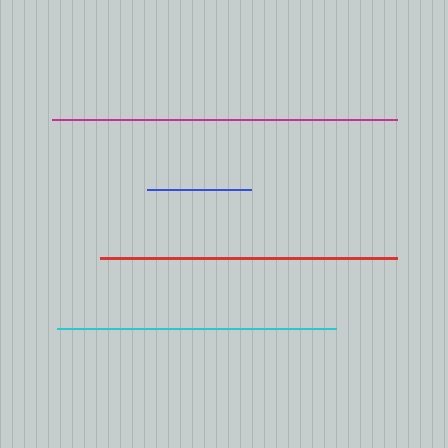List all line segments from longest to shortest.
From longest to shortest: magenta, red, cyan, blue.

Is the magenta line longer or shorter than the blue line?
The magenta line is longer than the blue line.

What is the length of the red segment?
The red segment is approximately 298 pixels long.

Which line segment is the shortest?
The blue line is the shortest at approximately 104 pixels.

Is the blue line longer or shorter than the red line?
The red line is longer than the blue line.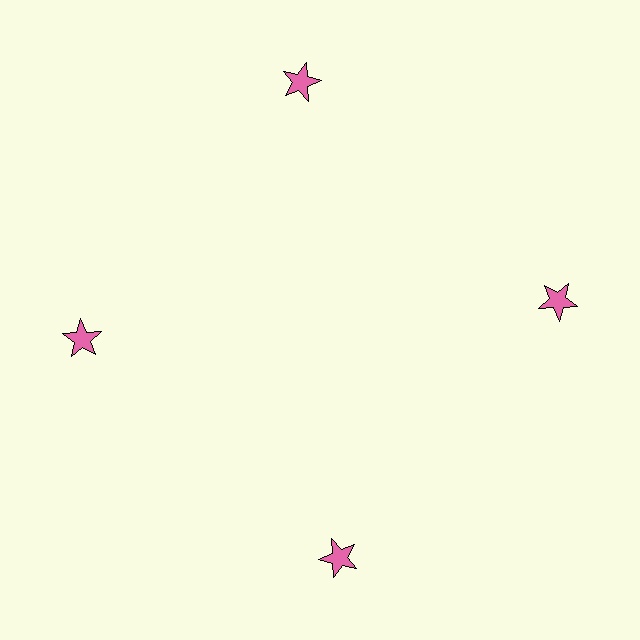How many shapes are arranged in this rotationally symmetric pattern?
There are 4 shapes, arranged in 4 groups of 1.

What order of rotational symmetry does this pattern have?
This pattern has 4-fold rotational symmetry.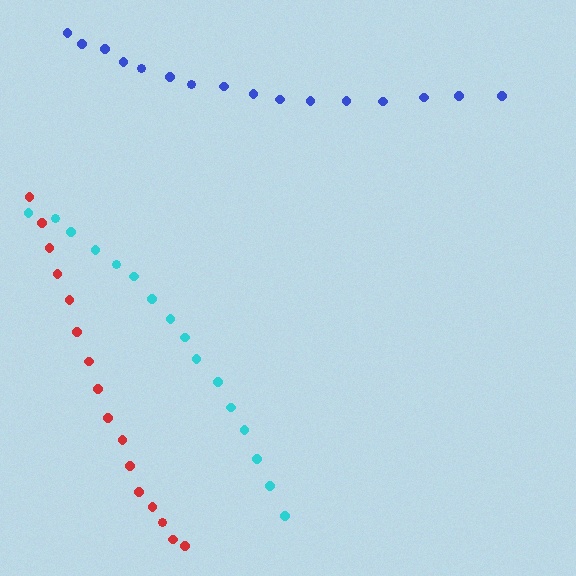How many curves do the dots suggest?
There are 3 distinct paths.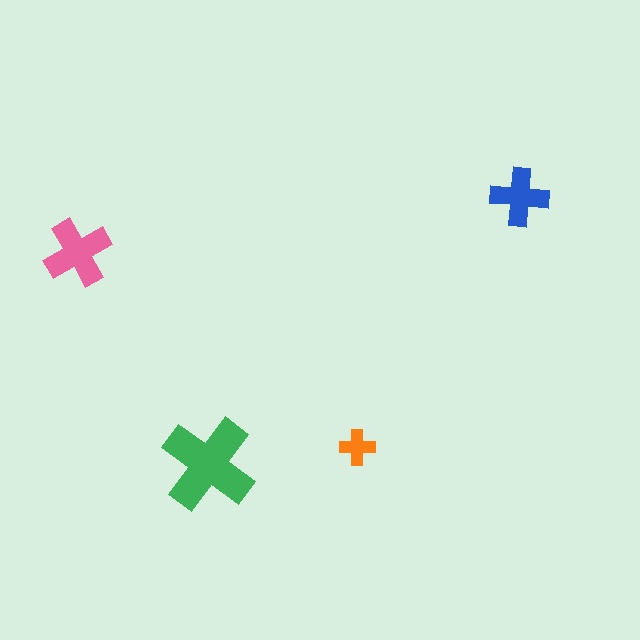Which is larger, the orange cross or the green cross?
The green one.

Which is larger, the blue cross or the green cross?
The green one.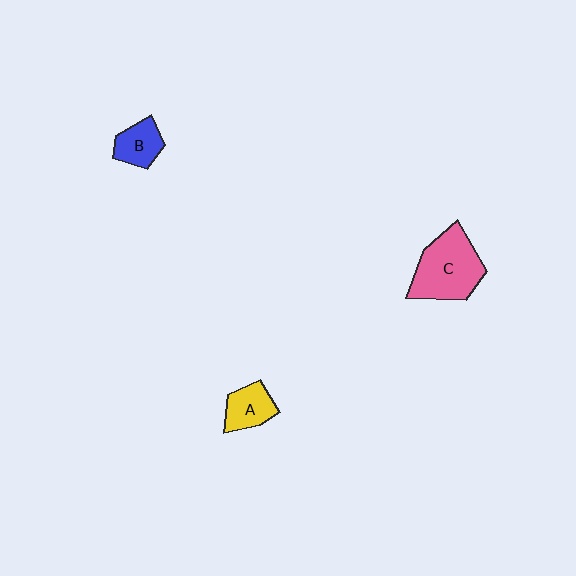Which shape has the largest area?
Shape C (pink).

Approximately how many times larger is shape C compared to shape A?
Approximately 2.1 times.